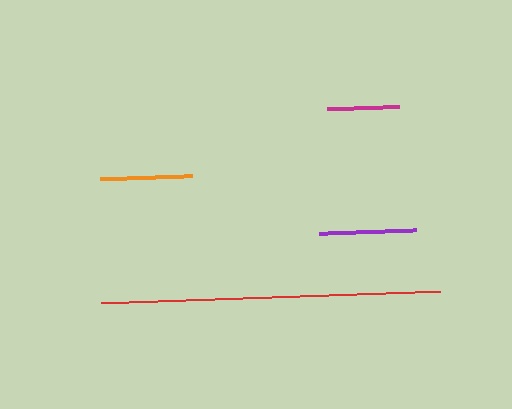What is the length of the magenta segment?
The magenta segment is approximately 71 pixels long.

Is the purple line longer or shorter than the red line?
The red line is longer than the purple line.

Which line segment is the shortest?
The magenta line is the shortest at approximately 71 pixels.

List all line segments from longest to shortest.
From longest to shortest: red, purple, orange, magenta.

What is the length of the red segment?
The red segment is approximately 339 pixels long.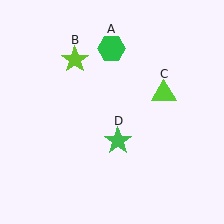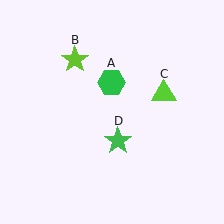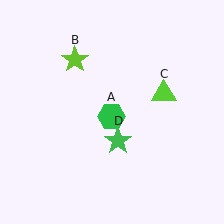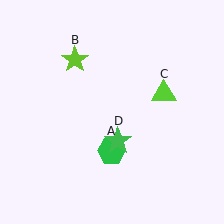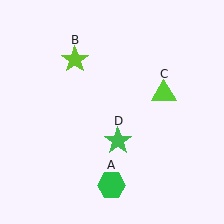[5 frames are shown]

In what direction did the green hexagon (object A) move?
The green hexagon (object A) moved down.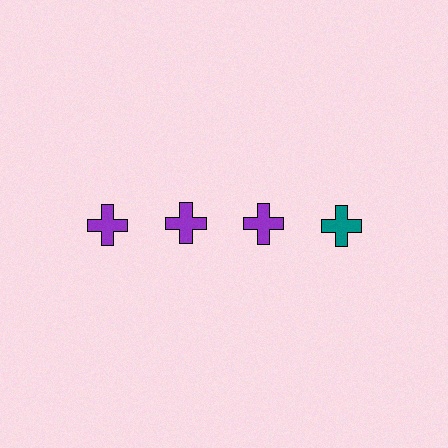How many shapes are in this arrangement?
There are 4 shapes arranged in a grid pattern.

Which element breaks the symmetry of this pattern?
The teal cross in the top row, second from right column breaks the symmetry. All other shapes are purple crosses.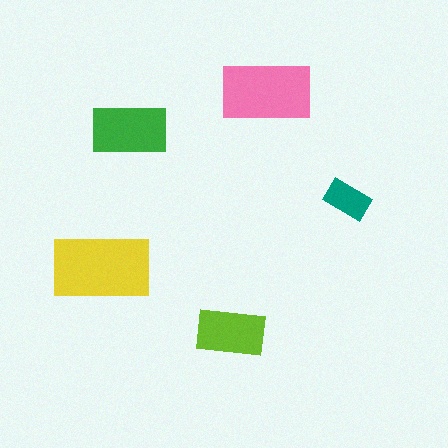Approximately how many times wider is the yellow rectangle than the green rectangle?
About 1.5 times wider.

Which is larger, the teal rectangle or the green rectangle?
The green one.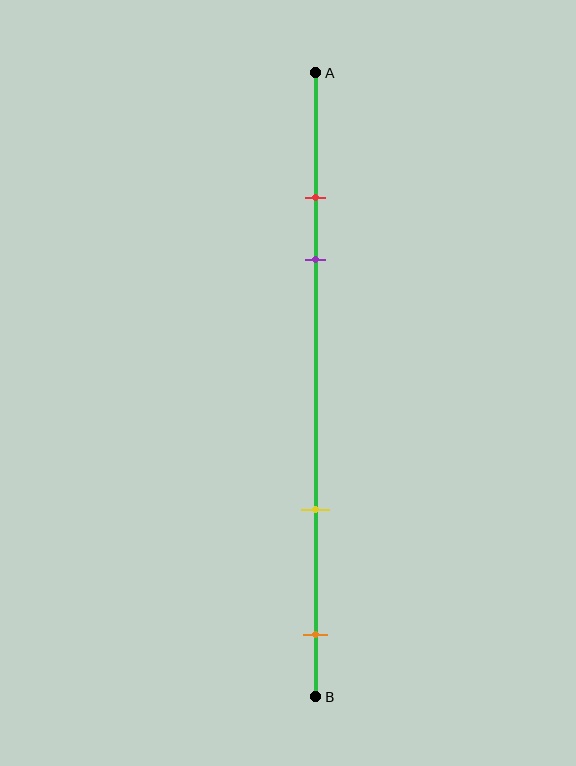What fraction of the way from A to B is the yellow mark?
The yellow mark is approximately 70% (0.7) of the way from A to B.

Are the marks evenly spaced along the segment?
No, the marks are not evenly spaced.